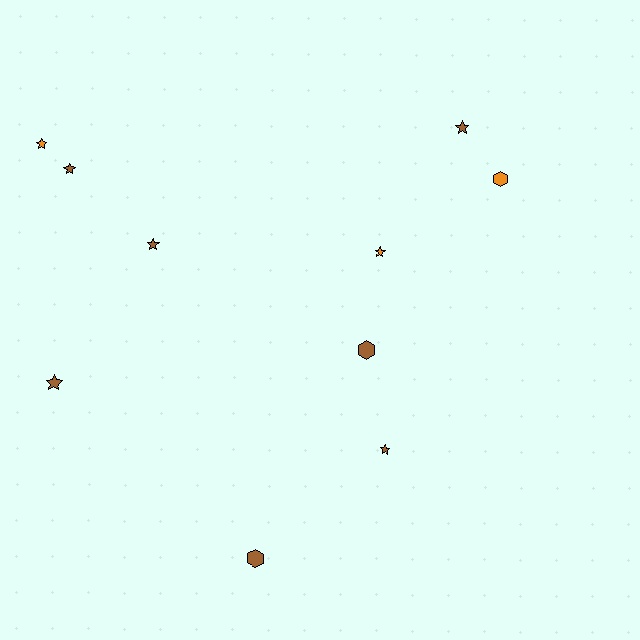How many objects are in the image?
There are 10 objects.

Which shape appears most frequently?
Star, with 7 objects.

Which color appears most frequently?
Brown, with 7 objects.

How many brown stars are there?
There are 5 brown stars.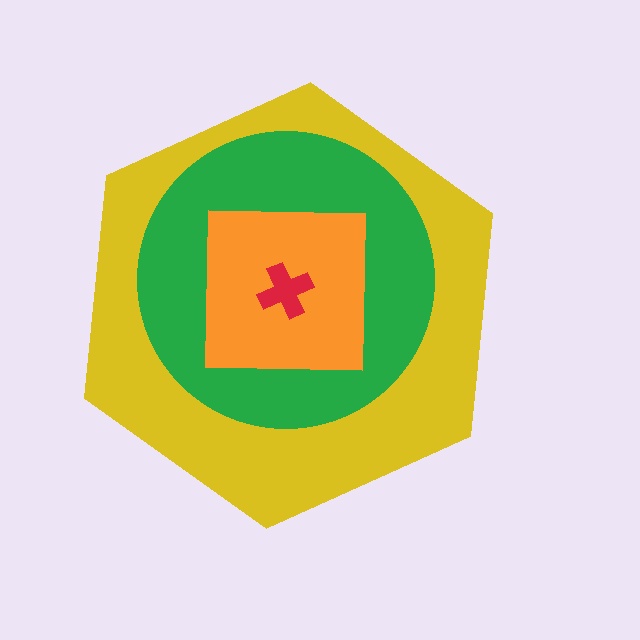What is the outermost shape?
The yellow hexagon.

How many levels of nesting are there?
4.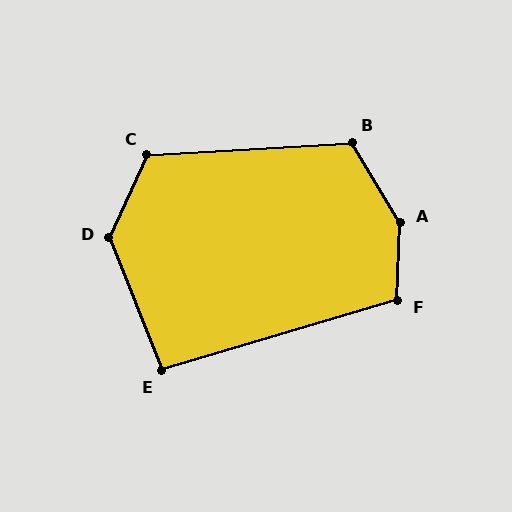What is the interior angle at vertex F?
Approximately 109 degrees (obtuse).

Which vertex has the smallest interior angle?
E, at approximately 95 degrees.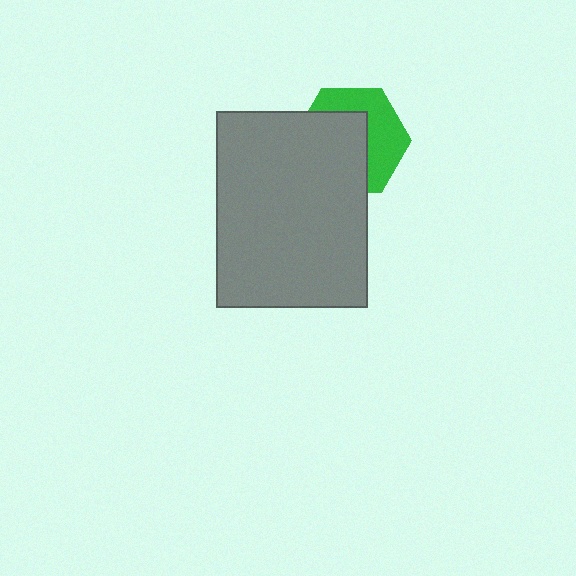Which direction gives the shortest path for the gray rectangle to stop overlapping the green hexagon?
Moving toward the lower-left gives the shortest separation.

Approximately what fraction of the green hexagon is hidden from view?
Roughly 54% of the green hexagon is hidden behind the gray rectangle.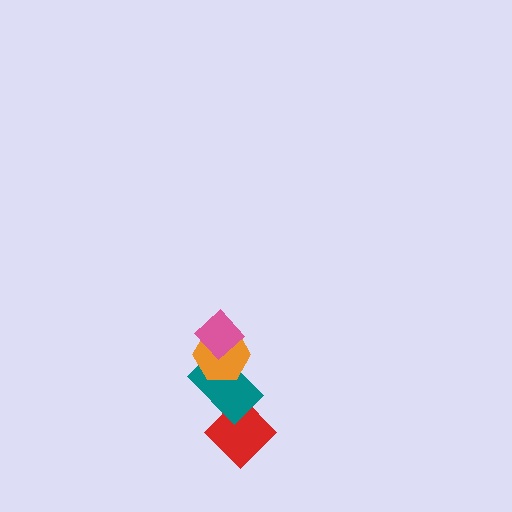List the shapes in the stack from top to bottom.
From top to bottom: the pink diamond, the orange hexagon, the teal rectangle, the red diamond.